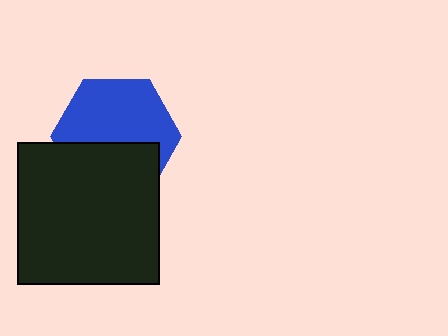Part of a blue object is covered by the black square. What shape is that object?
It is a hexagon.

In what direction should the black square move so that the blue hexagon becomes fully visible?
The black square should move down. That is the shortest direction to clear the overlap and leave the blue hexagon fully visible.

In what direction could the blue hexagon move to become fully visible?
The blue hexagon could move up. That would shift it out from behind the black square entirely.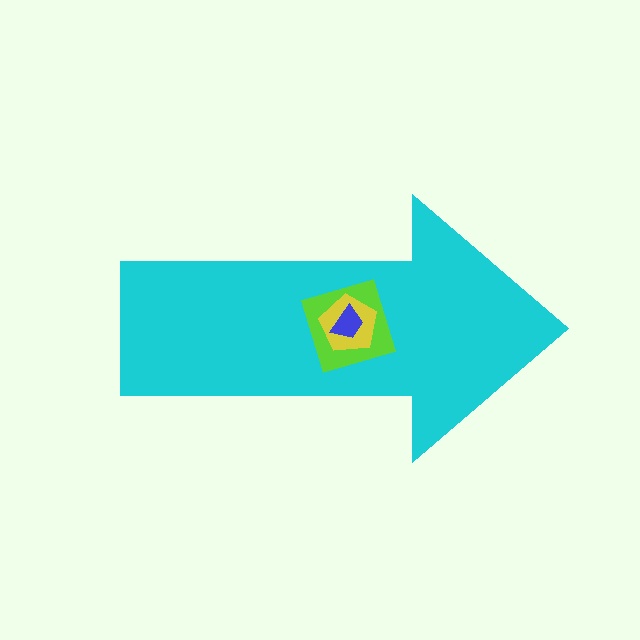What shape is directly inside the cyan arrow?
The lime diamond.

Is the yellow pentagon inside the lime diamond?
Yes.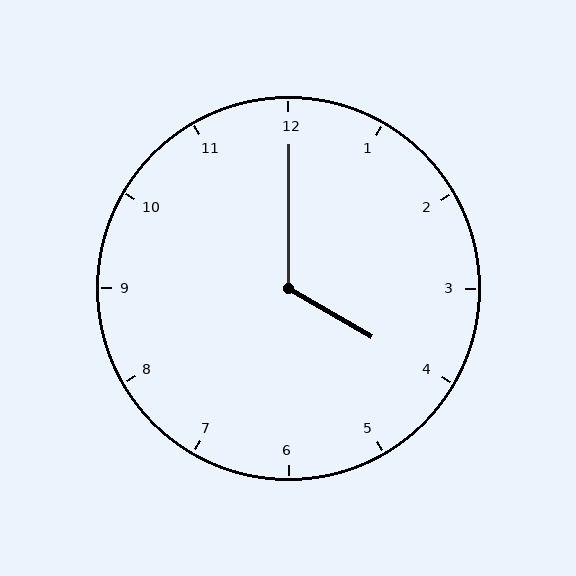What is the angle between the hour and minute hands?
Approximately 120 degrees.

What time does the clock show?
4:00.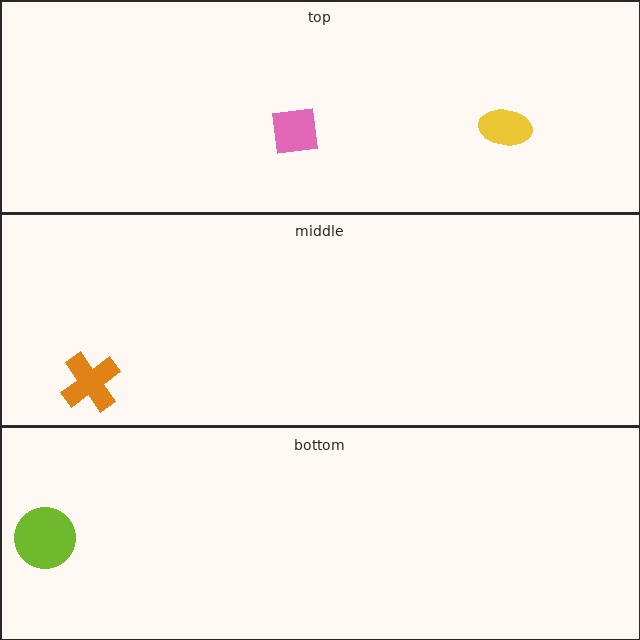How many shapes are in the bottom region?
1.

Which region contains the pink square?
The top region.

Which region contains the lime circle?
The bottom region.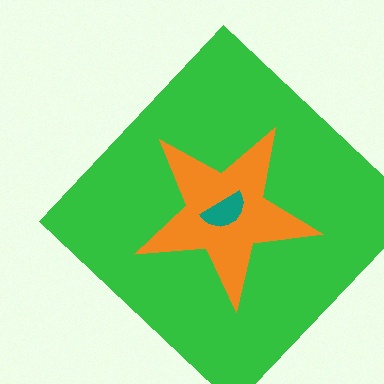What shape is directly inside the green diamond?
The orange star.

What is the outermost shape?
The green diamond.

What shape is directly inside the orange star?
The teal semicircle.